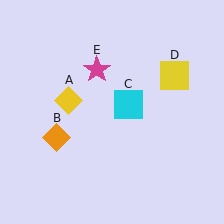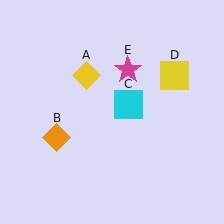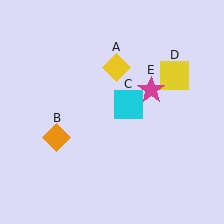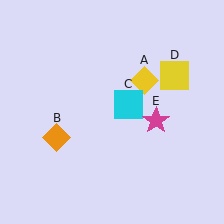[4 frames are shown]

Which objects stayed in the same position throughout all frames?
Orange diamond (object B) and cyan square (object C) and yellow square (object D) remained stationary.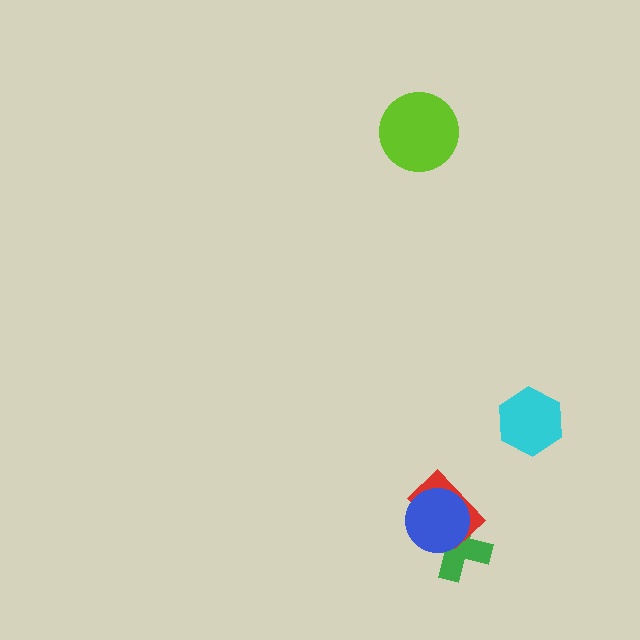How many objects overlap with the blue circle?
2 objects overlap with the blue circle.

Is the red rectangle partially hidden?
Yes, it is partially covered by another shape.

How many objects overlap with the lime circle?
0 objects overlap with the lime circle.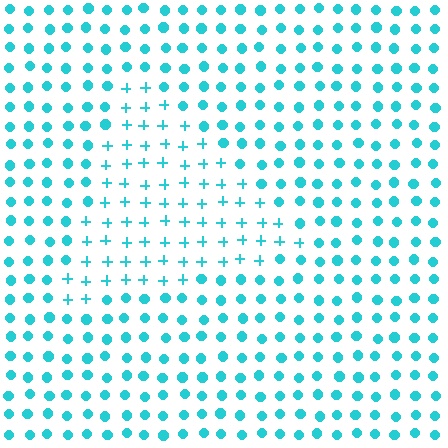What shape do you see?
I see a triangle.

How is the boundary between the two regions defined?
The boundary is defined by a change in element shape: plus signs inside vs. circles outside. All elements share the same color and spacing.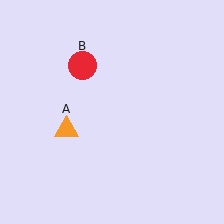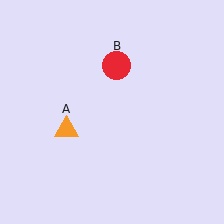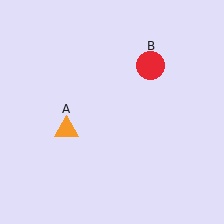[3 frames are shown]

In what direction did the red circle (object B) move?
The red circle (object B) moved right.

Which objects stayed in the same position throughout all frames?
Orange triangle (object A) remained stationary.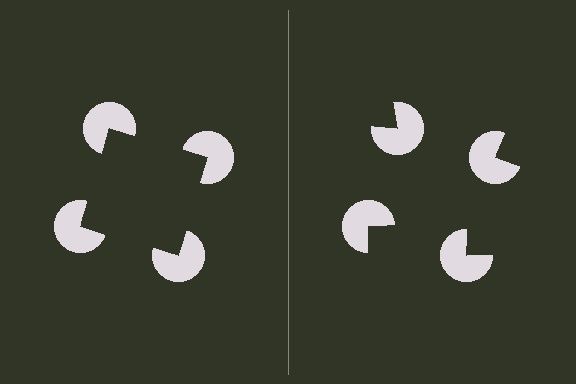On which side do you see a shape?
An illusory square appears on the left side. On the right side the wedge cuts are rotated, so no coherent shape forms.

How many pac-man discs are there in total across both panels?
8 — 4 on each side.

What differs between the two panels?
The pac-man discs are positioned identically on both sides; only the wedge orientations differ. On the left they align to a square; on the right they are misaligned.